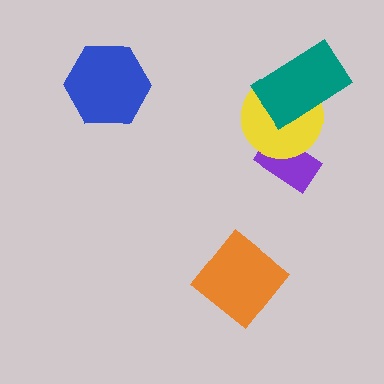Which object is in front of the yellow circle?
The teal rectangle is in front of the yellow circle.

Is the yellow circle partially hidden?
Yes, it is partially covered by another shape.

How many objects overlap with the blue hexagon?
0 objects overlap with the blue hexagon.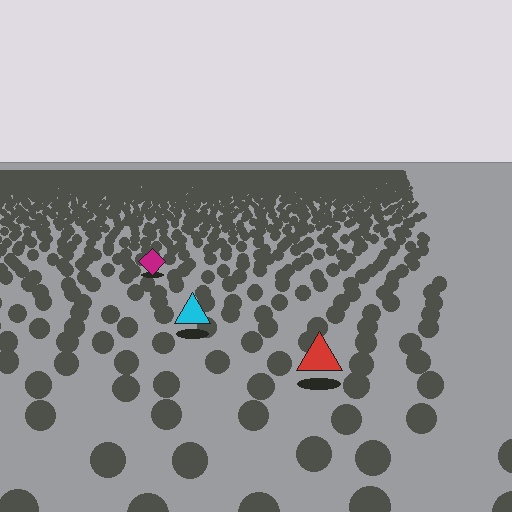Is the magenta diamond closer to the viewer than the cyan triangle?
No. The cyan triangle is closer — you can tell from the texture gradient: the ground texture is coarser near it.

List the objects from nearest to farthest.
From nearest to farthest: the red triangle, the cyan triangle, the magenta diamond.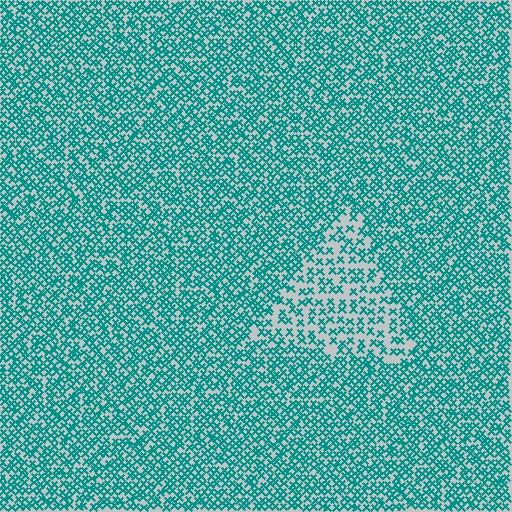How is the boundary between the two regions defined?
The boundary is defined by a change in element density (approximately 1.9x ratio). All elements are the same color, size, and shape.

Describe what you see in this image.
The image contains small teal elements arranged at two different densities. A triangle-shaped region is visible where the elements are less densely packed than the surrounding area.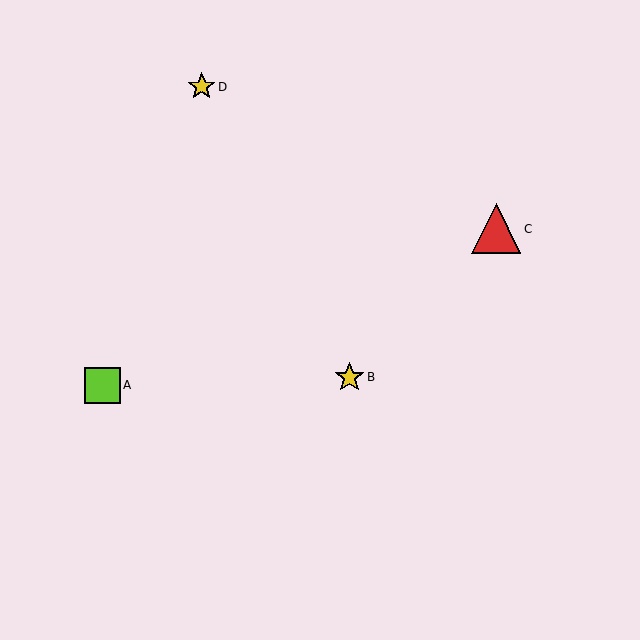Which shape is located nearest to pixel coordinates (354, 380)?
The yellow star (labeled B) at (349, 377) is nearest to that location.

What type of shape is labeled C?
Shape C is a red triangle.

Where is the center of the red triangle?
The center of the red triangle is at (496, 229).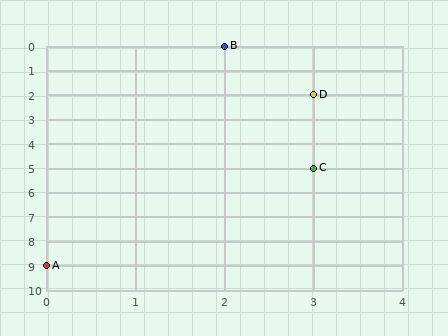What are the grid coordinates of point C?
Point C is at grid coordinates (3, 5).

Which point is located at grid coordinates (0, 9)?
Point A is at (0, 9).